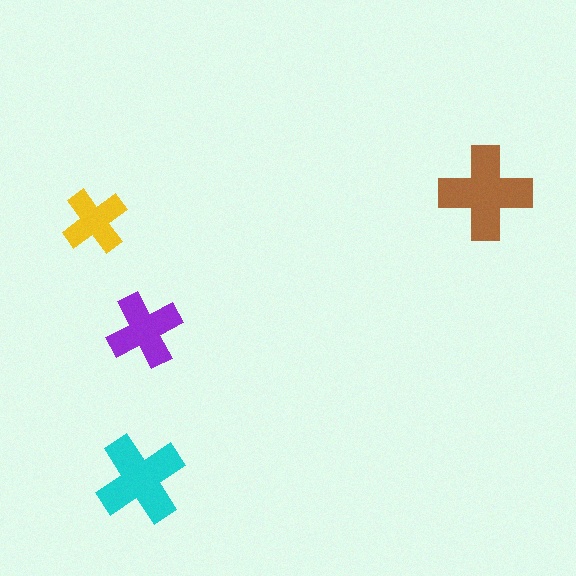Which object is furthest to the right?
The brown cross is rightmost.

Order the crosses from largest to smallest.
the brown one, the cyan one, the purple one, the yellow one.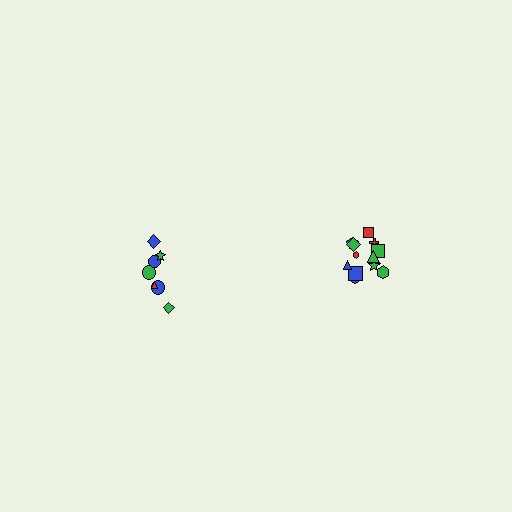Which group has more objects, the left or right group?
The right group.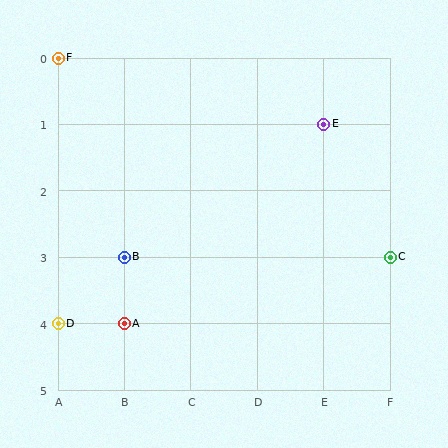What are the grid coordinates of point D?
Point D is at grid coordinates (A, 4).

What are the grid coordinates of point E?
Point E is at grid coordinates (E, 1).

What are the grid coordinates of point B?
Point B is at grid coordinates (B, 3).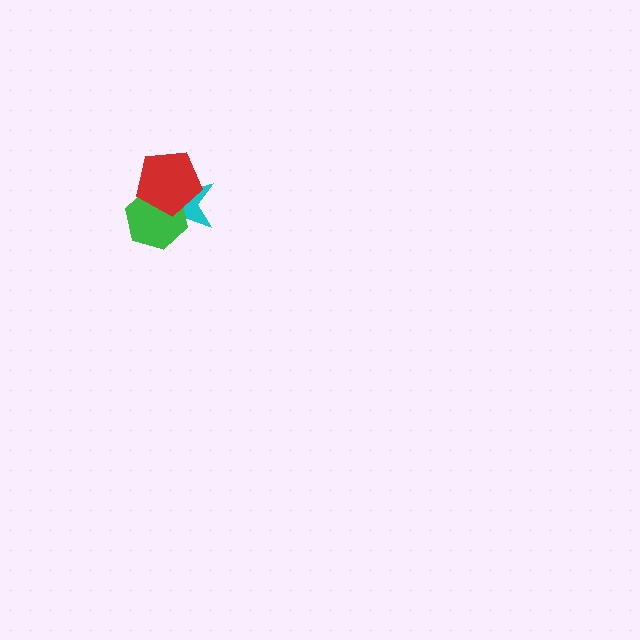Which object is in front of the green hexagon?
The red pentagon is in front of the green hexagon.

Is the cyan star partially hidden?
Yes, it is partially covered by another shape.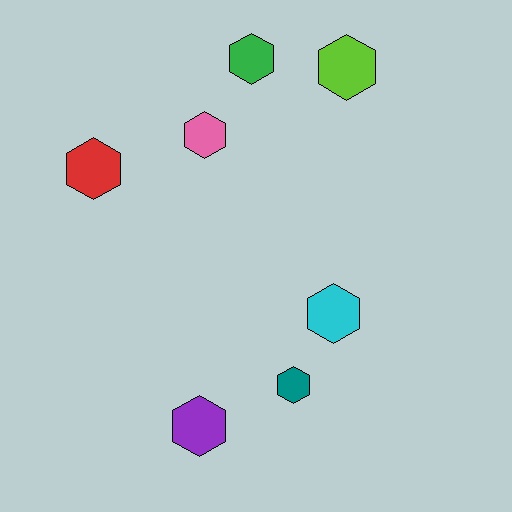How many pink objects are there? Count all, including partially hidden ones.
There is 1 pink object.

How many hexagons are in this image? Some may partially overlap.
There are 7 hexagons.